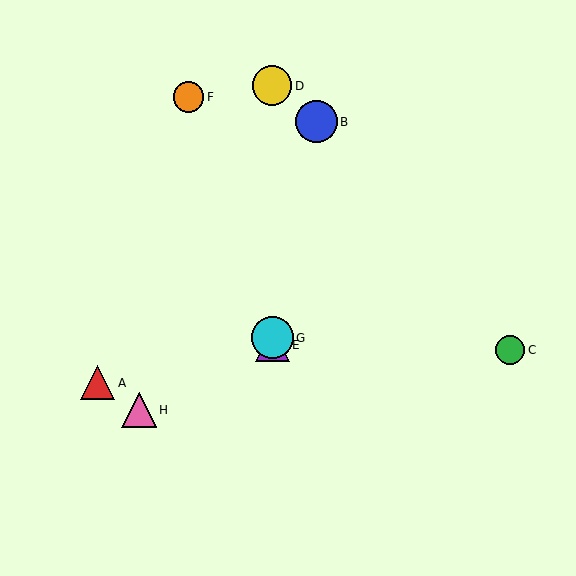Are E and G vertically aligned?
Yes, both are at x≈272.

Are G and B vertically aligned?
No, G is at x≈272 and B is at x≈316.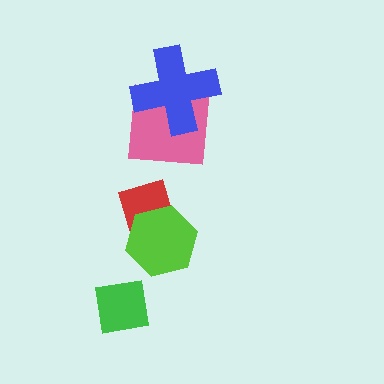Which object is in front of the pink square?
The blue cross is in front of the pink square.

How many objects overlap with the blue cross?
1 object overlaps with the blue cross.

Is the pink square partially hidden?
Yes, it is partially covered by another shape.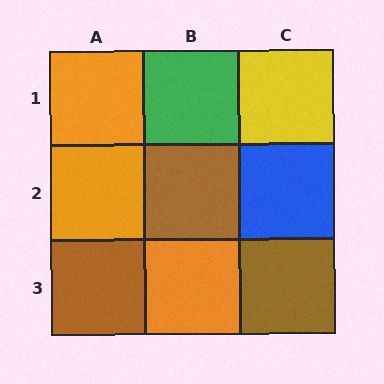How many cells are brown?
3 cells are brown.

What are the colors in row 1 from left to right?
Orange, green, yellow.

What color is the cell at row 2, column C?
Blue.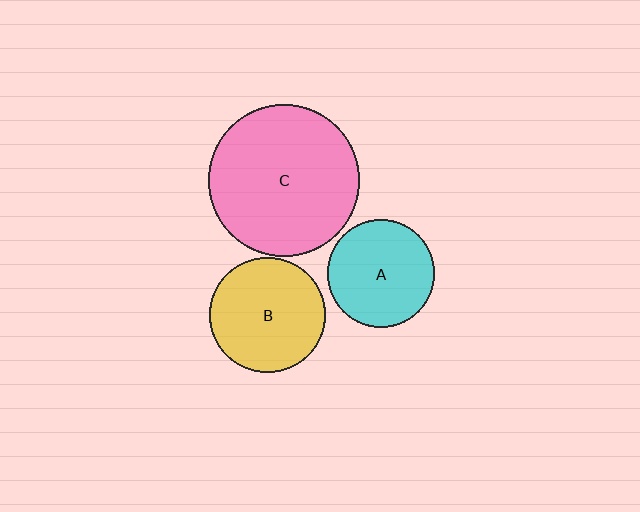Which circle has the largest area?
Circle C (pink).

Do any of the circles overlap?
No, none of the circles overlap.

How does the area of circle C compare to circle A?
Approximately 2.0 times.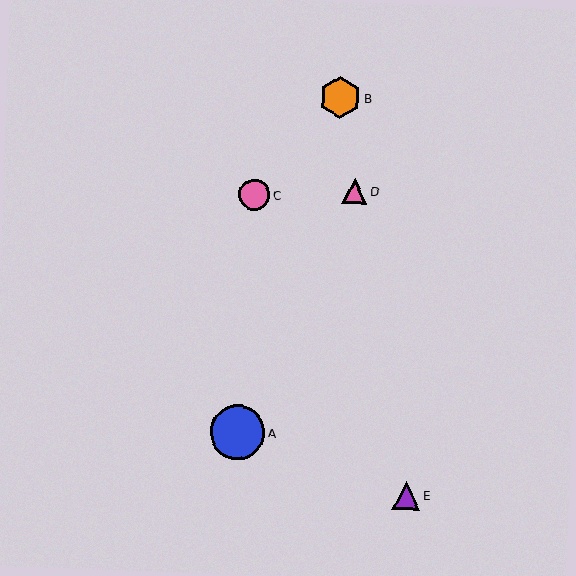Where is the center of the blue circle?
The center of the blue circle is at (238, 432).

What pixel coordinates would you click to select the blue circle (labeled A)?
Click at (238, 432) to select the blue circle A.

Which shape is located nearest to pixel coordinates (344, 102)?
The orange hexagon (labeled B) at (340, 97) is nearest to that location.